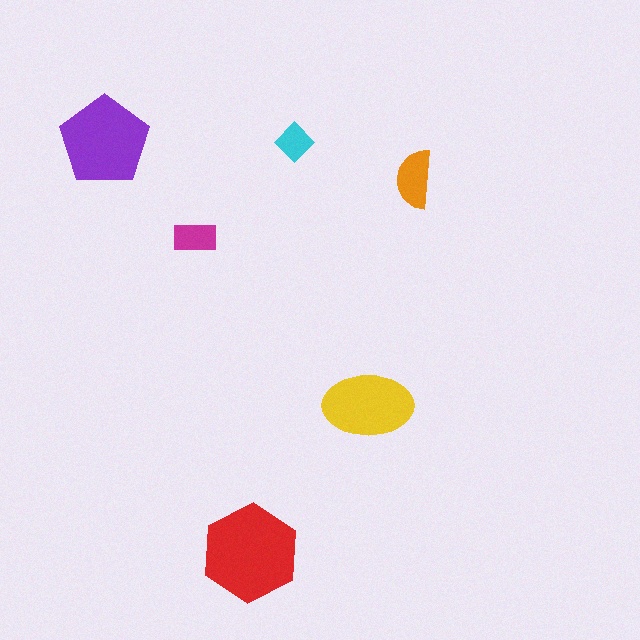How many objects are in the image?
There are 6 objects in the image.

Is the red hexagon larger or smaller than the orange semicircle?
Larger.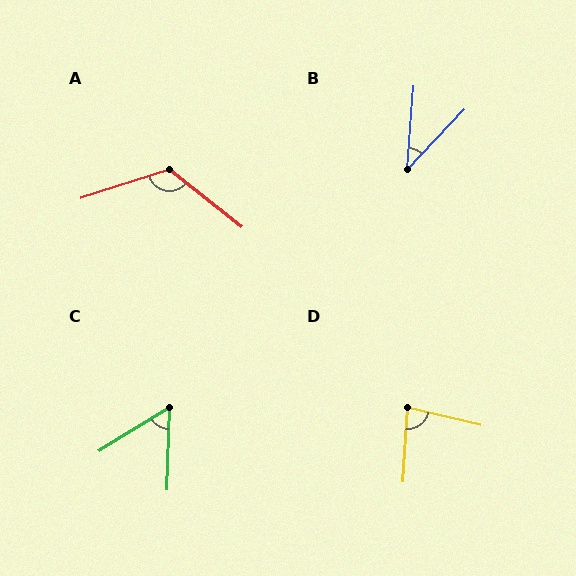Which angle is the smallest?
B, at approximately 39 degrees.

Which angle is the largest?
A, at approximately 124 degrees.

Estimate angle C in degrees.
Approximately 56 degrees.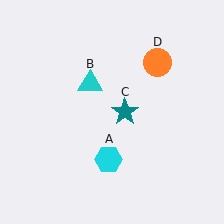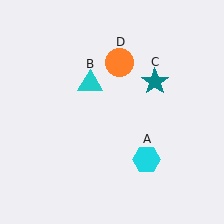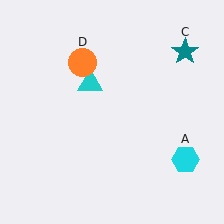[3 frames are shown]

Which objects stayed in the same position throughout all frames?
Cyan triangle (object B) remained stationary.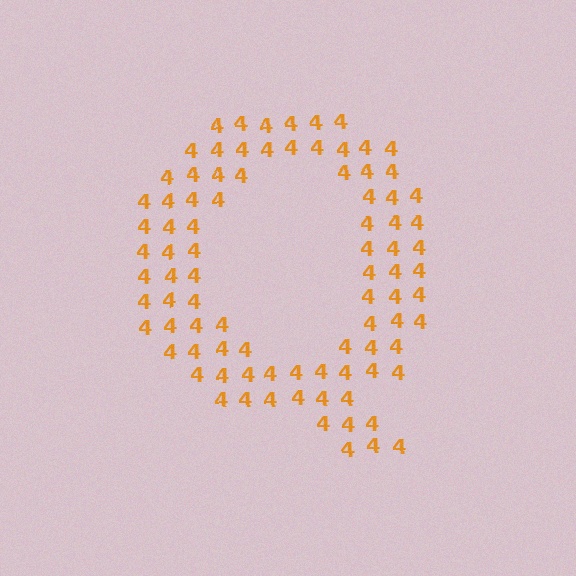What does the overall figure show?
The overall figure shows the letter Q.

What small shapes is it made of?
It is made of small digit 4's.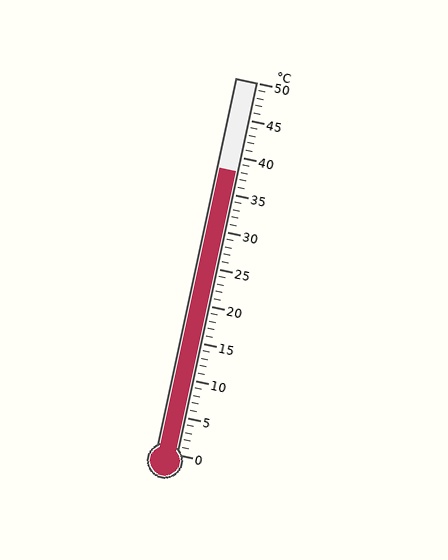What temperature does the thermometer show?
The thermometer shows approximately 38°C.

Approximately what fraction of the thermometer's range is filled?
The thermometer is filled to approximately 75% of its range.